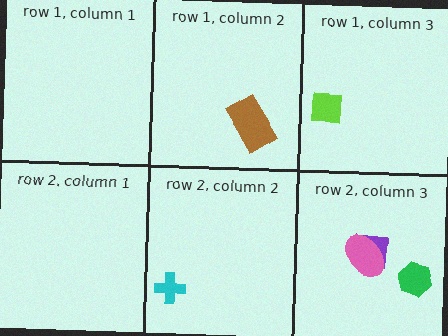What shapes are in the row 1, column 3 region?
The lime square.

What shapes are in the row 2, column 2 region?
The cyan cross.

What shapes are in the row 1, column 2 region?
The brown rectangle.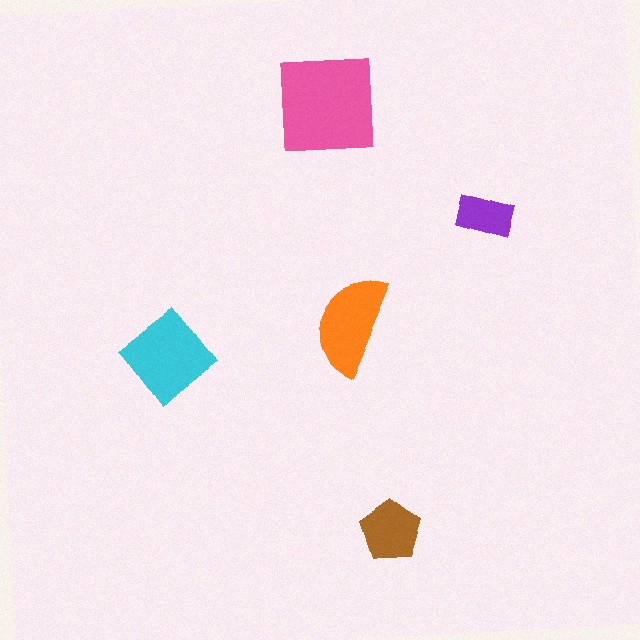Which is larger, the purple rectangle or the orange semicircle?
The orange semicircle.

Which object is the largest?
The pink square.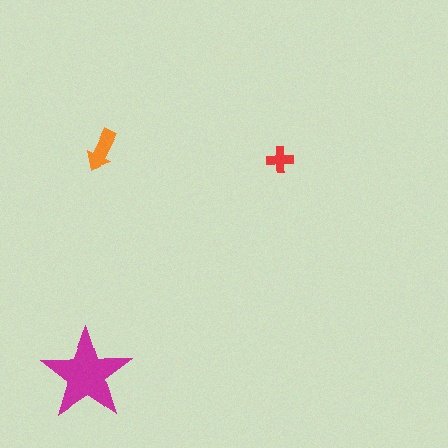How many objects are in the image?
There are 3 objects in the image.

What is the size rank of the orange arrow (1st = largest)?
2nd.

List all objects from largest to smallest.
The magenta star, the orange arrow, the red cross.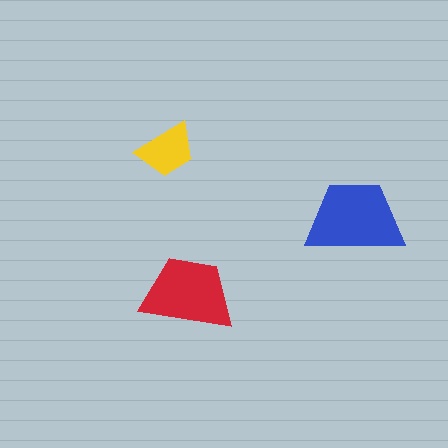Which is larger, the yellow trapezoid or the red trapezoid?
The red one.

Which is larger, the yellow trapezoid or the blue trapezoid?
The blue one.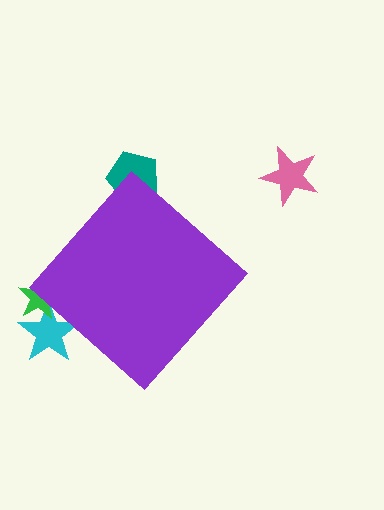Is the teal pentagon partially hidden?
Yes, the teal pentagon is partially hidden behind the purple diamond.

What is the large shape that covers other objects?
A purple diamond.